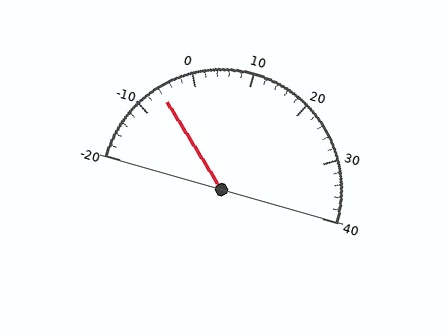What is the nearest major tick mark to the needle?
The nearest major tick mark is -10.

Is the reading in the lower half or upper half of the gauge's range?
The reading is in the lower half of the range (-20 to 40).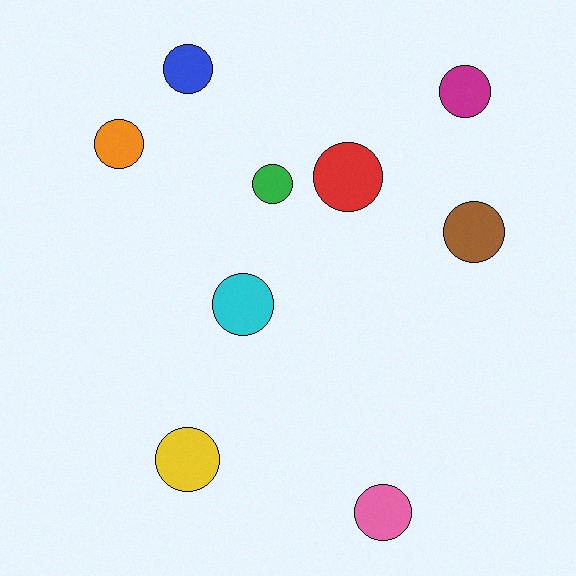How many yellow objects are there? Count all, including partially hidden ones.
There is 1 yellow object.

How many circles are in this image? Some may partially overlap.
There are 9 circles.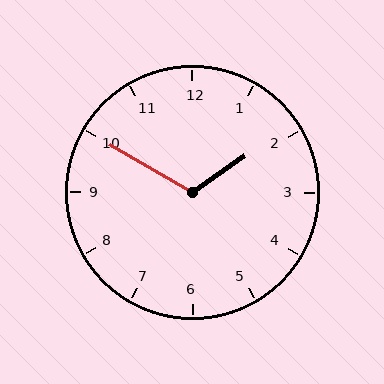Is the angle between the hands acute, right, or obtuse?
It is obtuse.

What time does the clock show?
1:50.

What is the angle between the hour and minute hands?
Approximately 115 degrees.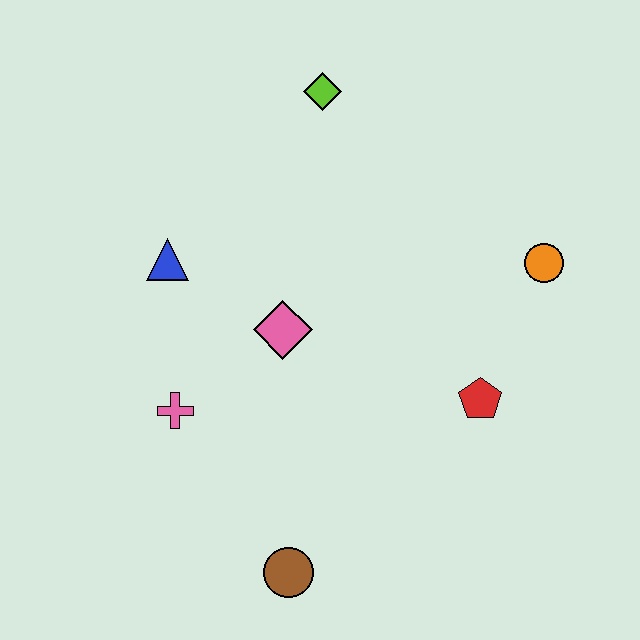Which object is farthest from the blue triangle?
The orange circle is farthest from the blue triangle.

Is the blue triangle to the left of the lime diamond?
Yes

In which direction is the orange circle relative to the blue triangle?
The orange circle is to the right of the blue triangle.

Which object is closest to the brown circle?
The pink cross is closest to the brown circle.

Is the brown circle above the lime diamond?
No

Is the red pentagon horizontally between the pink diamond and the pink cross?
No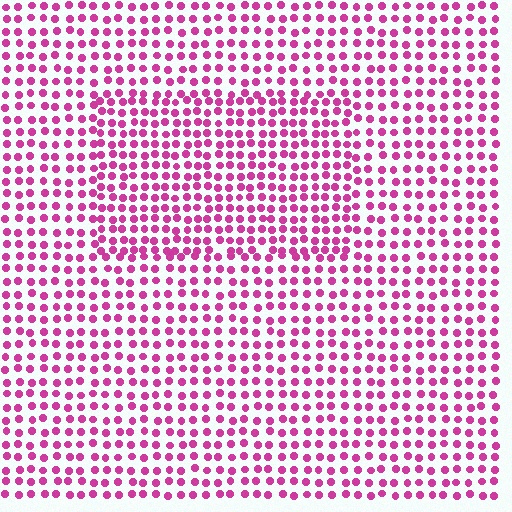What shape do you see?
I see a rectangle.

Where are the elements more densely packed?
The elements are more densely packed inside the rectangle boundary.